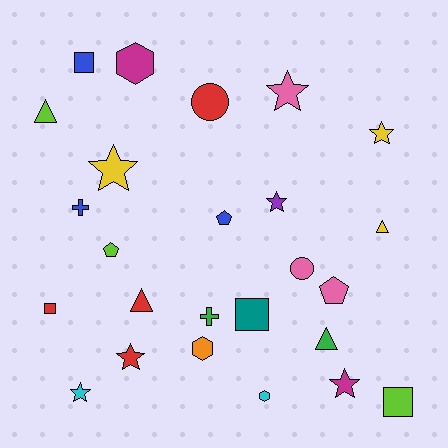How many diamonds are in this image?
There are no diamonds.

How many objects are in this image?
There are 25 objects.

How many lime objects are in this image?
There are 3 lime objects.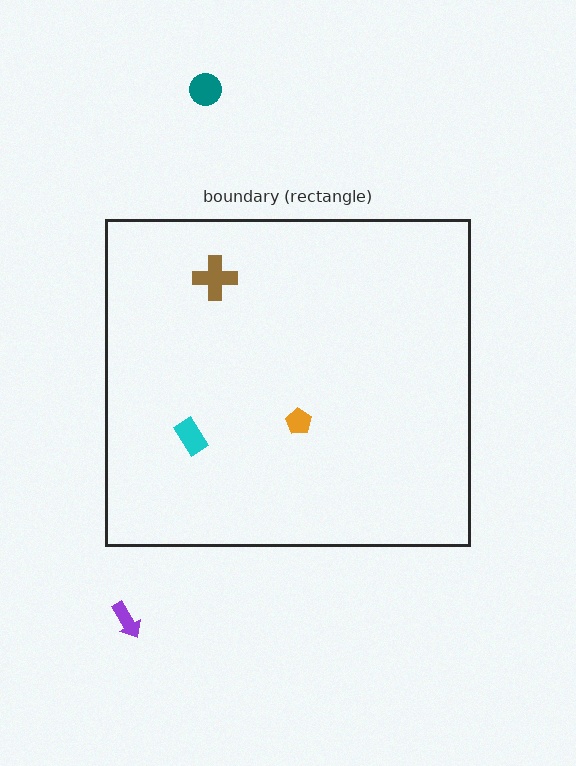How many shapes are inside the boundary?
3 inside, 2 outside.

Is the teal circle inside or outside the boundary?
Outside.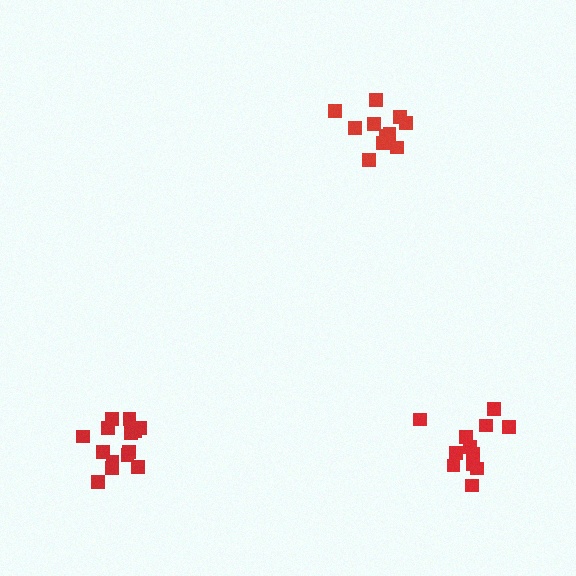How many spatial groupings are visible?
There are 3 spatial groupings.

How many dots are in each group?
Group 1: 12 dots, Group 2: 14 dots, Group 3: 12 dots (38 total).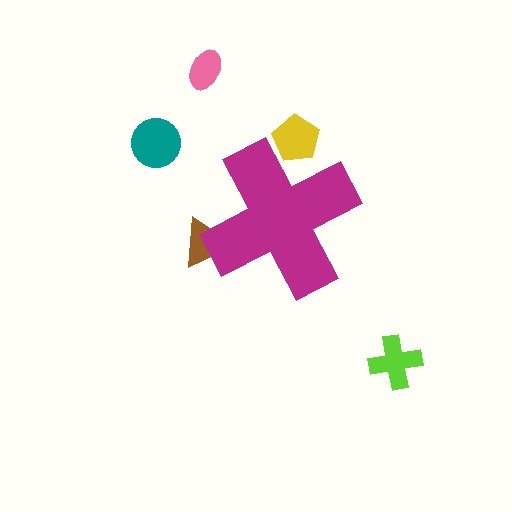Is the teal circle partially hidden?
No, the teal circle is fully visible.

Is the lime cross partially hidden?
No, the lime cross is fully visible.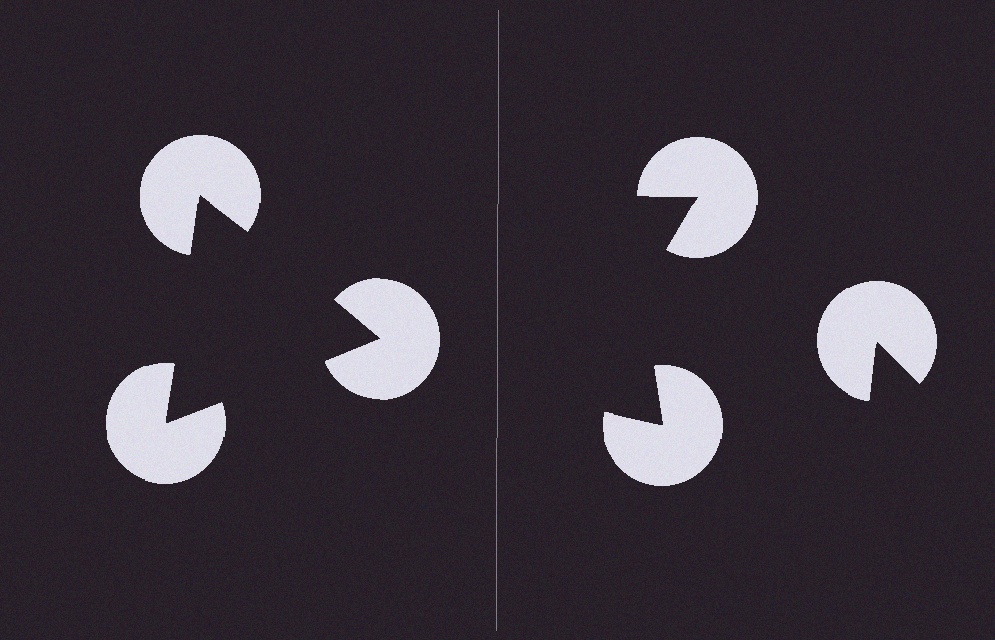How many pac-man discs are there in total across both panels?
6 — 3 on each side.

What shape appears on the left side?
An illusory triangle.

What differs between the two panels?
The pac-man discs are positioned identically on both sides; only the wedge orientations differ. On the left they align to a triangle; on the right they are misaligned.